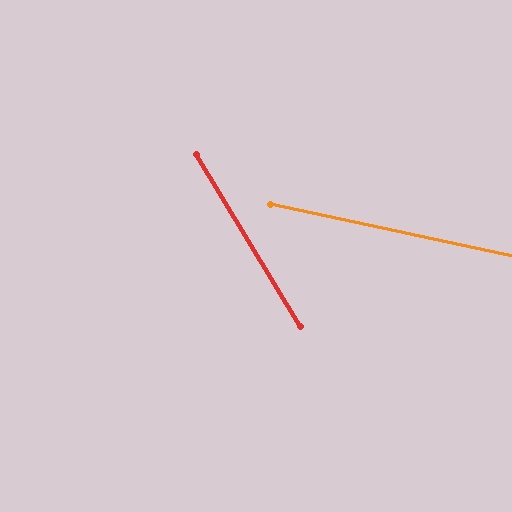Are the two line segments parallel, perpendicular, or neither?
Neither parallel nor perpendicular — they differ by about 47°.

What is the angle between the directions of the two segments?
Approximately 47 degrees.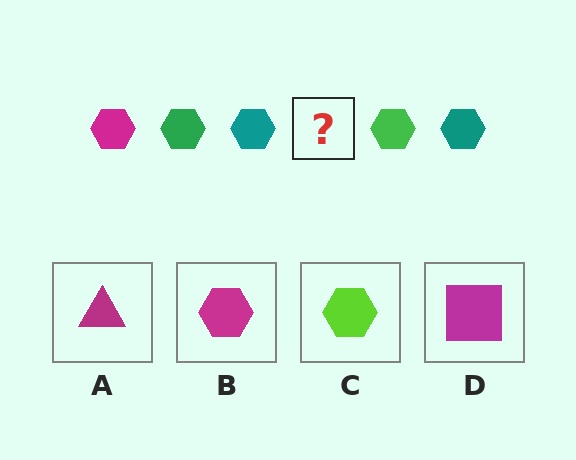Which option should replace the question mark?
Option B.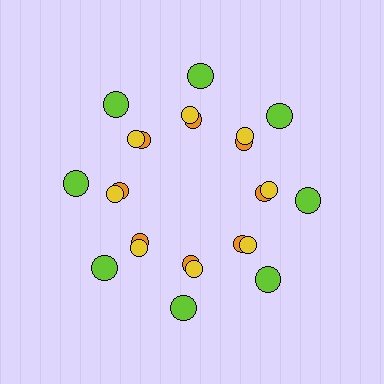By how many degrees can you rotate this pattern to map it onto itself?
The pattern maps onto itself every 45 degrees of rotation.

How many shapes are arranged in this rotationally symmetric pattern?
There are 24 shapes, arranged in 8 groups of 3.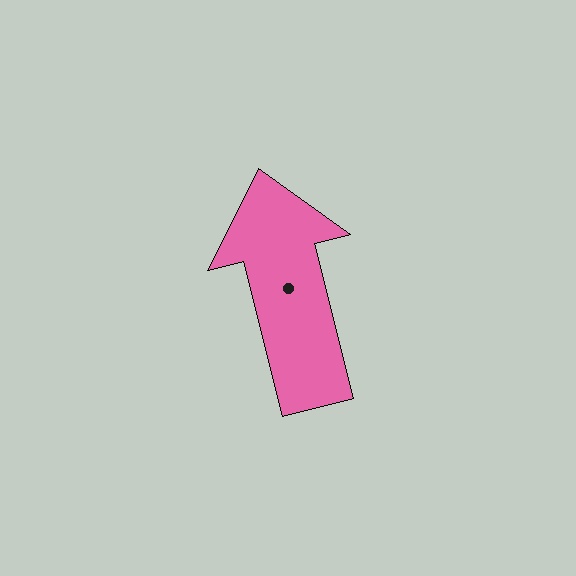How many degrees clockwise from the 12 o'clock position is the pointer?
Approximately 346 degrees.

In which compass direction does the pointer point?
North.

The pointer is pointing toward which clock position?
Roughly 12 o'clock.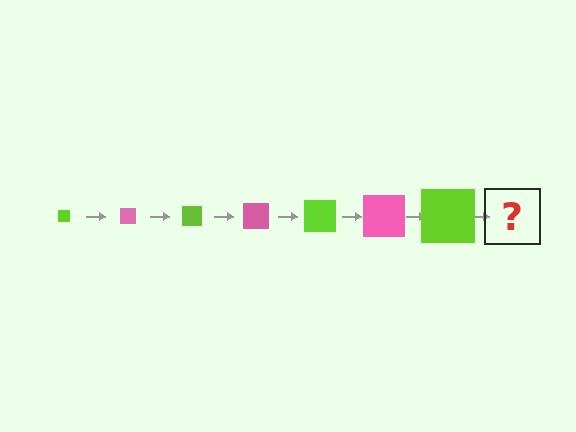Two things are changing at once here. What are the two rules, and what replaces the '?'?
The two rules are that the square grows larger each step and the color cycles through lime and pink. The '?' should be a pink square, larger than the previous one.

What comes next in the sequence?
The next element should be a pink square, larger than the previous one.